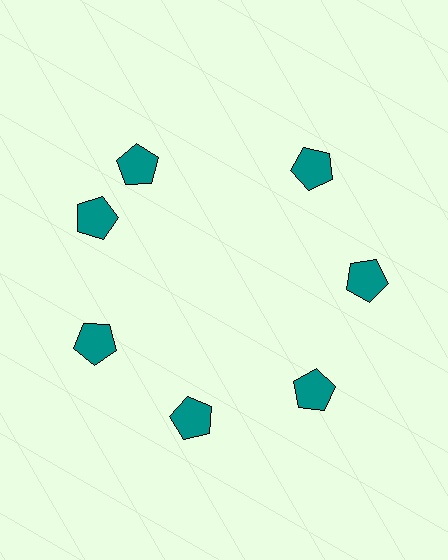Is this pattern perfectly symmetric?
No. The 7 teal pentagons are arranged in a ring, but one element near the 12 o'clock position is rotated out of alignment along the ring, breaking the 7-fold rotational symmetry.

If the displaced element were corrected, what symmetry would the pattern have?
It would have 7-fold rotational symmetry — the pattern would map onto itself every 51 degrees.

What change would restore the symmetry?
The symmetry would be restored by rotating it back into even spacing with its neighbors so that all 7 pentagons sit at equal angles and equal distance from the center.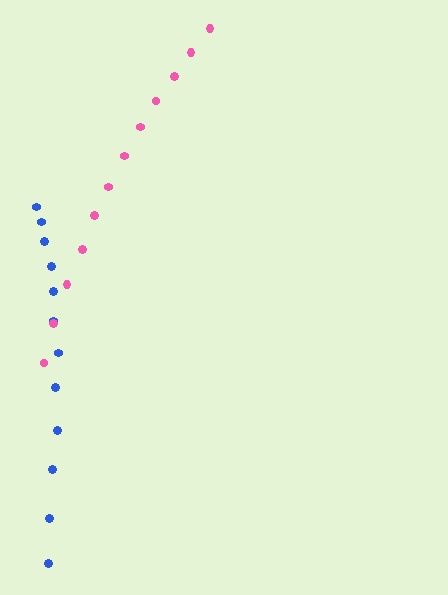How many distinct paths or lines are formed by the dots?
There are 2 distinct paths.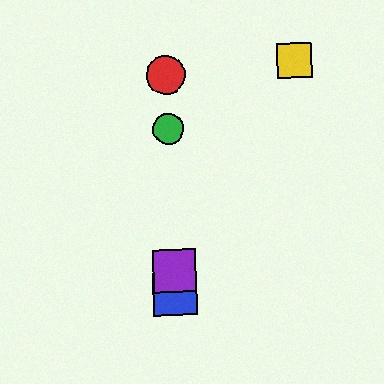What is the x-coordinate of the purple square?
The purple square is at x≈174.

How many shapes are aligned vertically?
4 shapes (the red circle, the blue square, the green circle, the purple square) are aligned vertically.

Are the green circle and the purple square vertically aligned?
Yes, both are at x≈168.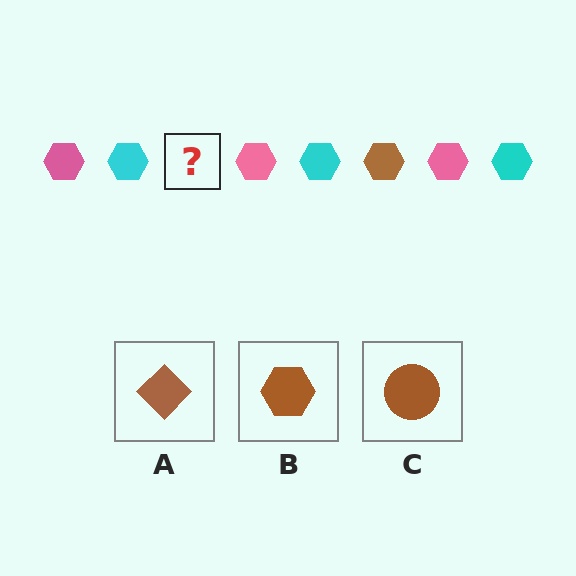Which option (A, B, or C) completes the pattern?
B.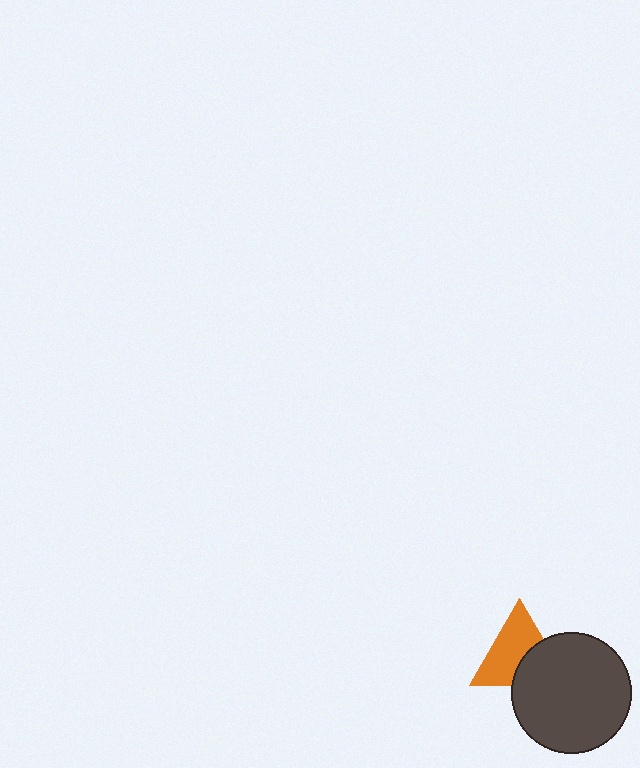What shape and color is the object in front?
The object in front is a dark gray circle.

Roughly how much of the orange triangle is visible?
About half of it is visible (roughly 63%).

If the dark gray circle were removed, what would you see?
You would see the complete orange triangle.